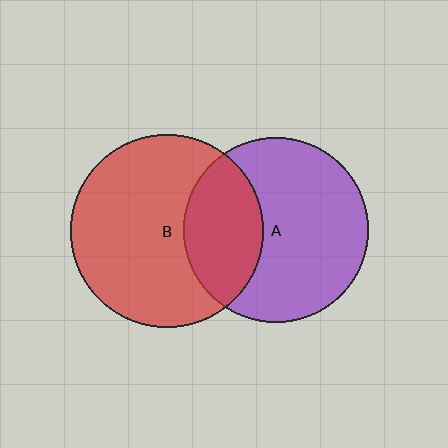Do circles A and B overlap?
Yes.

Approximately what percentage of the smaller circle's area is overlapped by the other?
Approximately 30%.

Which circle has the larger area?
Circle B (red).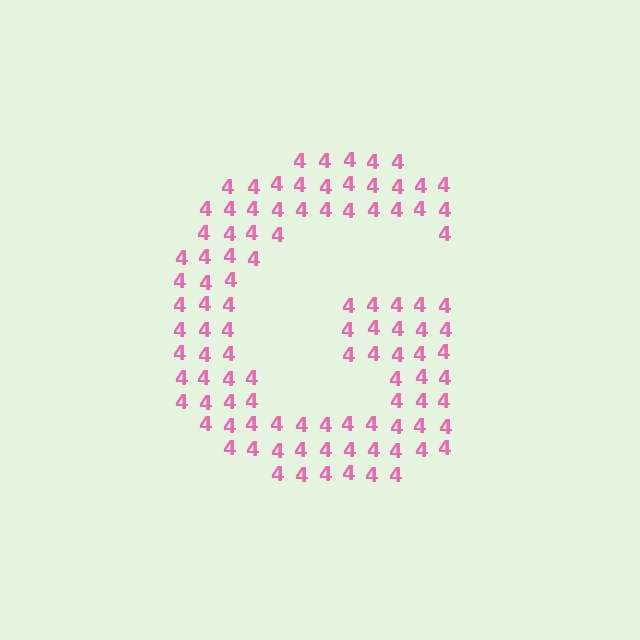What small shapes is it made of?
It is made of small digit 4's.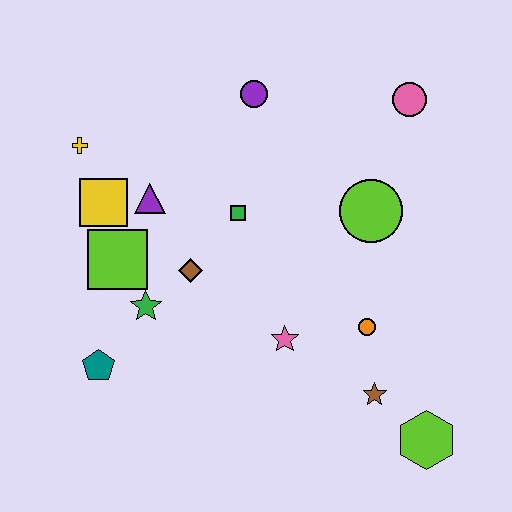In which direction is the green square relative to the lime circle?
The green square is to the left of the lime circle.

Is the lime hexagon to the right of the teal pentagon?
Yes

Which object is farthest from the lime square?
The lime hexagon is farthest from the lime square.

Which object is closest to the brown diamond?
The green star is closest to the brown diamond.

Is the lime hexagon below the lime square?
Yes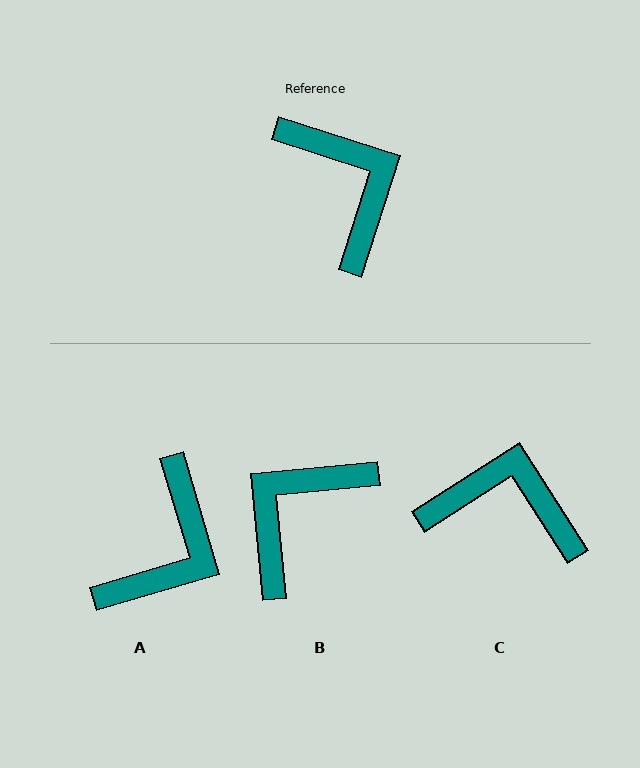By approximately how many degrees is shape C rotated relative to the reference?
Approximately 51 degrees counter-clockwise.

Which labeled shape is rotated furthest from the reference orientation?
B, about 113 degrees away.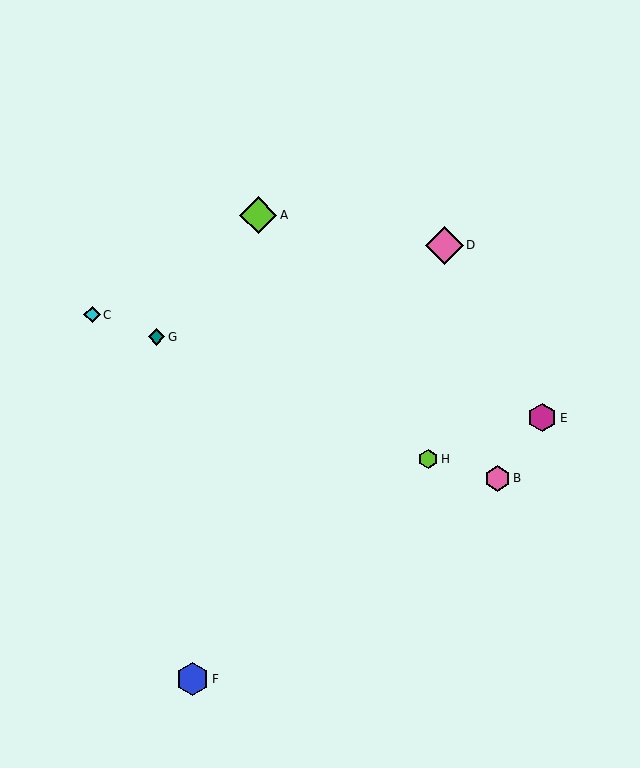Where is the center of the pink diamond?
The center of the pink diamond is at (444, 245).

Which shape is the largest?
The pink diamond (labeled D) is the largest.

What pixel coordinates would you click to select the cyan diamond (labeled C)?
Click at (92, 315) to select the cyan diamond C.